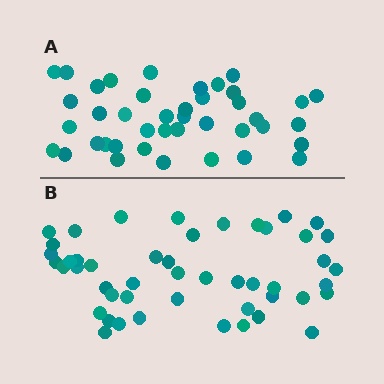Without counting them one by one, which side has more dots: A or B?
Region B (the bottom region) has more dots.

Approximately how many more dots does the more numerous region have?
Region B has roughly 8 or so more dots than region A.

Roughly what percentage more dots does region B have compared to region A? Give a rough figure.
About 15% more.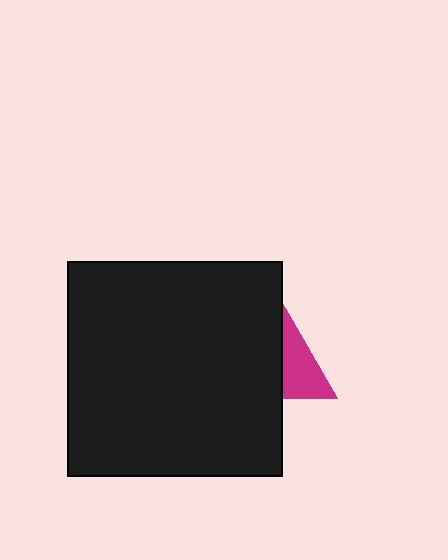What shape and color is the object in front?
The object in front is a black square.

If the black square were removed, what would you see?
You would see the complete magenta triangle.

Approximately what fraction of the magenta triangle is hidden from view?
Roughly 59% of the magenta triangle is hidden behind the black square.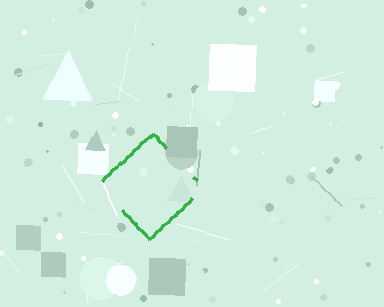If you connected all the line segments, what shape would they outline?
They would outline a diamond.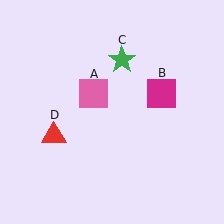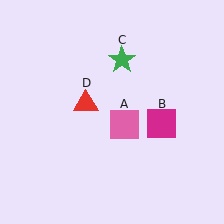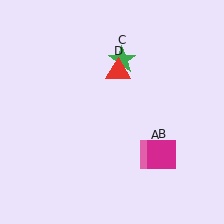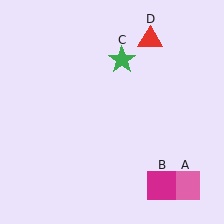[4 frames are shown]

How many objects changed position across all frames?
3 objects changed position: pink square (object A), magenta square (object B), red triangle (object D).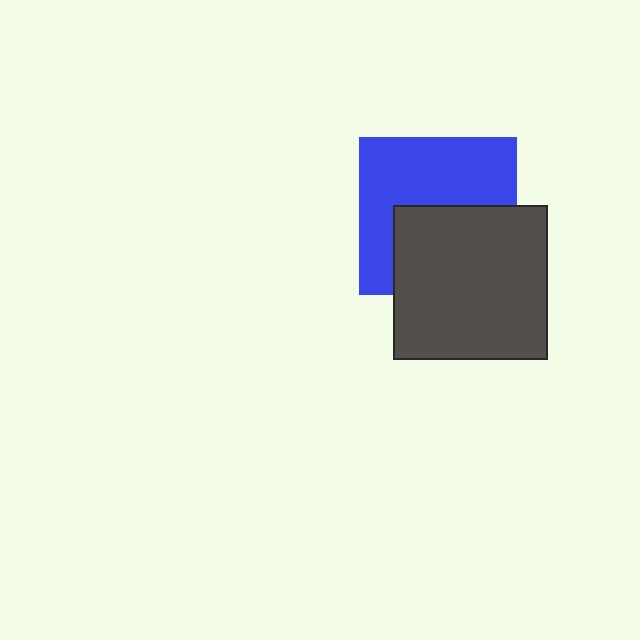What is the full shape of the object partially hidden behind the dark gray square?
The partially hidden object is a blue square.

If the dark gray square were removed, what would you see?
You would see the complete blue square.